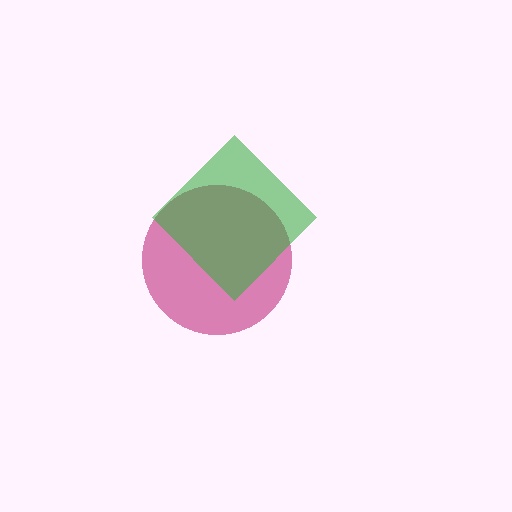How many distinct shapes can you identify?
There are 2 distinct shapes: a magenta circle, a green diamond.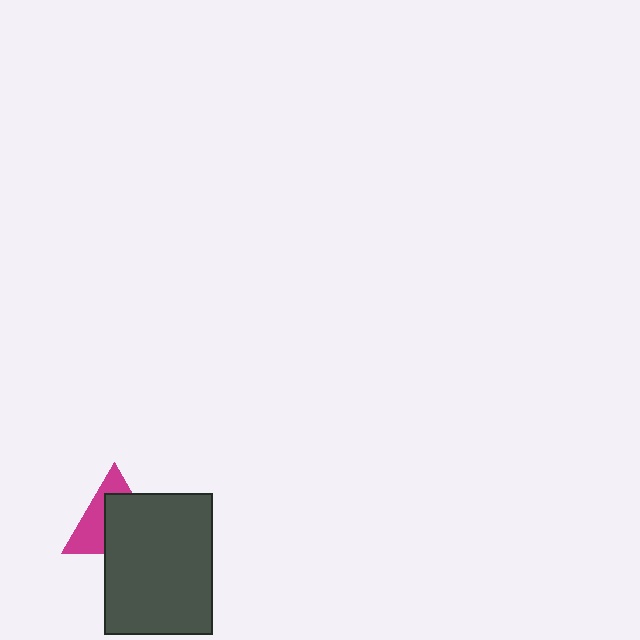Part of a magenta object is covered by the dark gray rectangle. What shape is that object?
It is a triangle.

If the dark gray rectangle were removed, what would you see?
You would see the complete magenta triangle.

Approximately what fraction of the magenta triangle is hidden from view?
Roughly 57% of the magenta triangle is hidden behind the dark gray rectangle.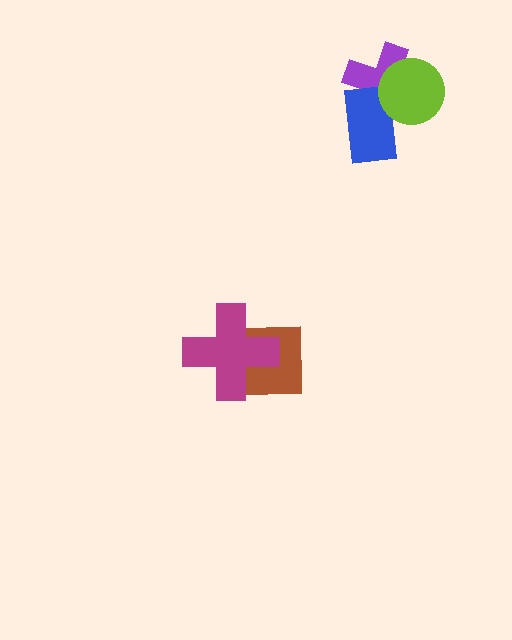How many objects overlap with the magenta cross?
1 object overlaps with the magenta cross.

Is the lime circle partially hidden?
No, no other shape covers it.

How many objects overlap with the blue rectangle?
2 objects overlap with the blue rectangle.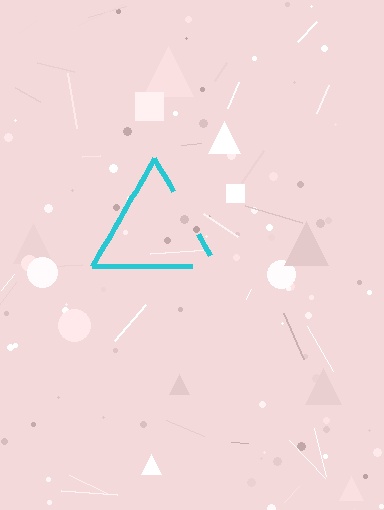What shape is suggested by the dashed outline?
The dashed outline suggests a triangle.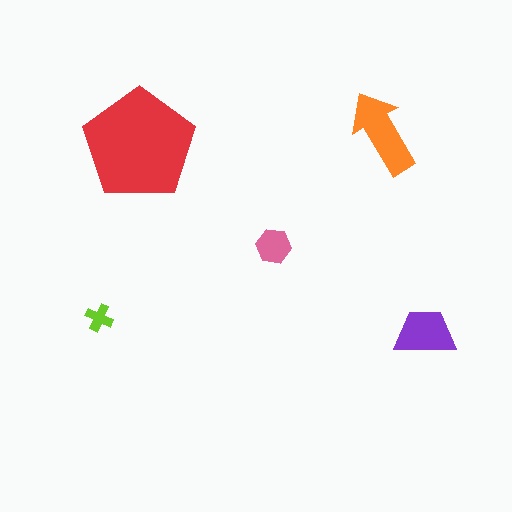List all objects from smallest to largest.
The lime cross, the pink hexagon, the purple trapezoid, the orange arrow, the red pentagon.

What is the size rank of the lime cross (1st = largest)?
5th.